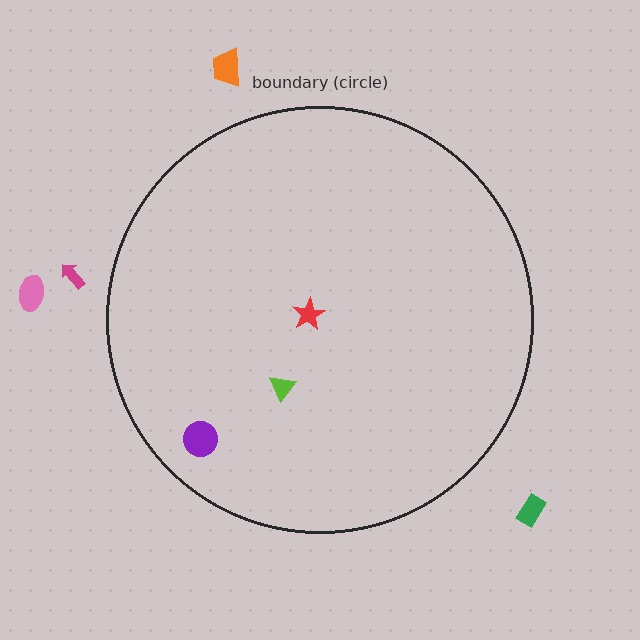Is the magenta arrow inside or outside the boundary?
Outside.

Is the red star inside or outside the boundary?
Inside.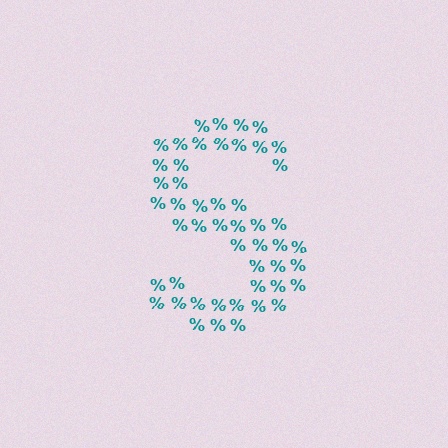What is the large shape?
The large shape is the letter S.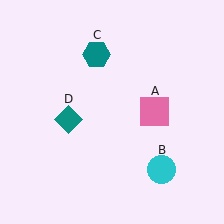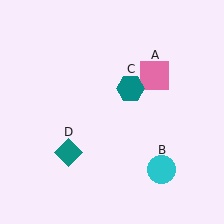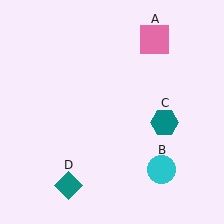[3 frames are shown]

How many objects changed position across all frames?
3 objects changed position: pink square (object A), teal hexagon (object C), teal diamond (object D).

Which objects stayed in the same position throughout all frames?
Cyan circle (object B) remained stationary.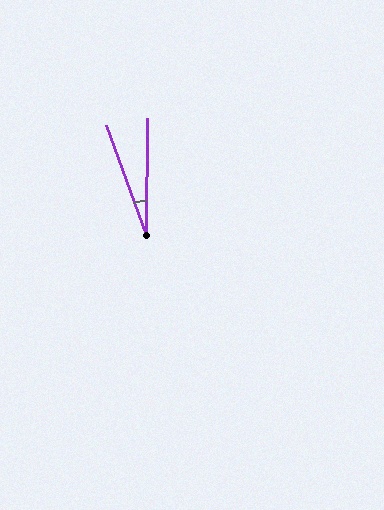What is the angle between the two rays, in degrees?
Approximately 21 degrees.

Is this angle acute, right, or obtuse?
It is acute.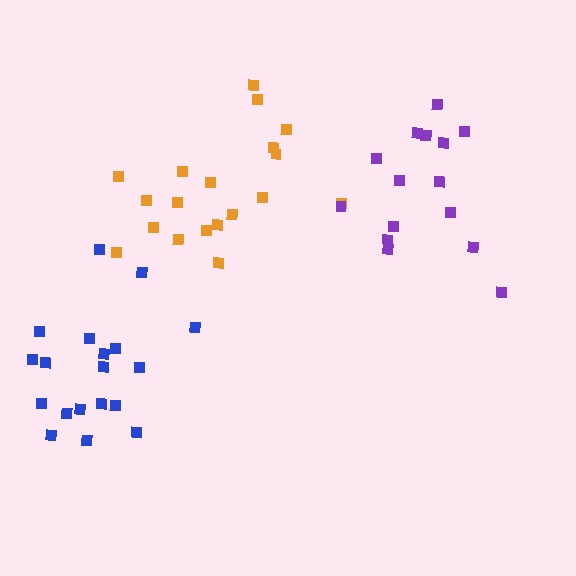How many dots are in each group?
Group 1: 19 dots, Group 2: 15 dots, Group 3: 19 dots (53 total).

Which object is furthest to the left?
The blue cluster is leftmost.